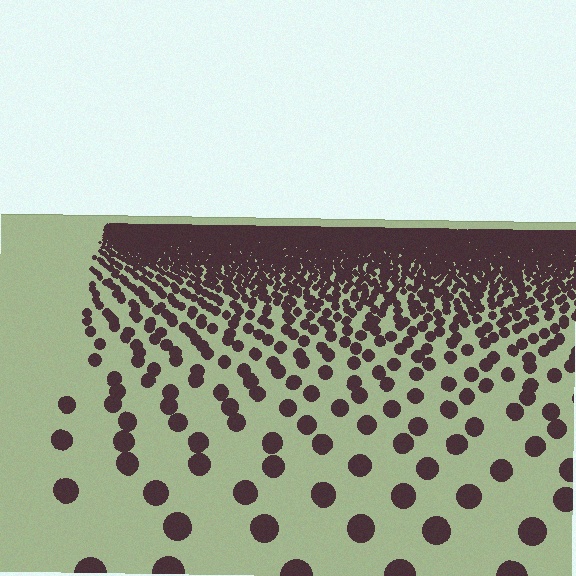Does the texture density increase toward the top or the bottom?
Density increases toward the top.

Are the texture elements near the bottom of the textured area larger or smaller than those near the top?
Larger. Near the bottom, elements are closer to the viewer and appear at a bigger on-screen size.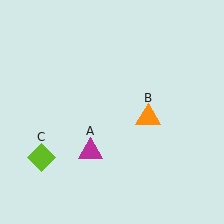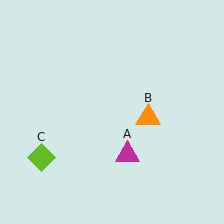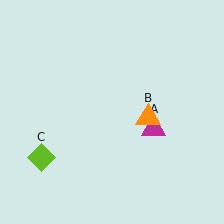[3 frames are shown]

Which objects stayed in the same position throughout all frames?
Orange triangle (object B) and lime diamond (object C) remained stationary.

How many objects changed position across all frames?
1 object changed position: magenta triangle (object A).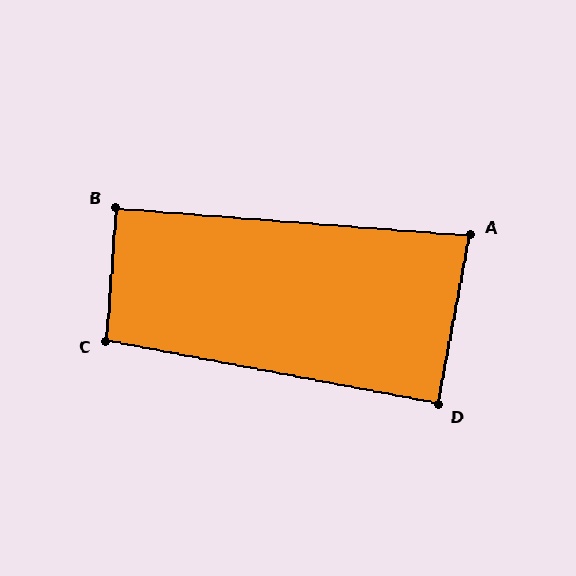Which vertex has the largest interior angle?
C, at approximately 96 degrees.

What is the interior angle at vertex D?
Approximately 90 degrees (approximately right).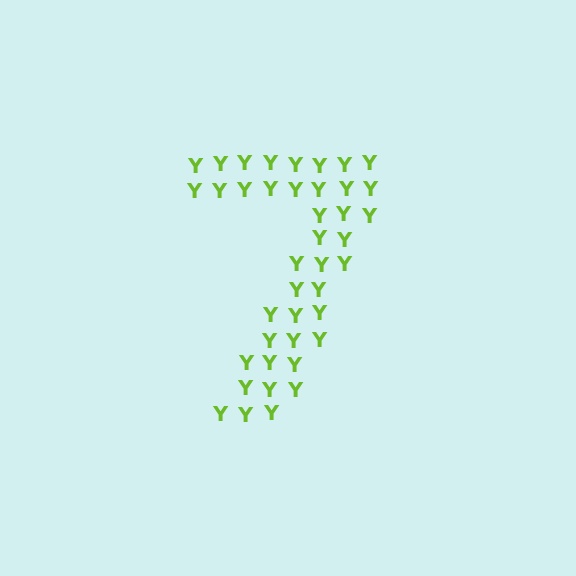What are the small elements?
The small elements are letter Y's.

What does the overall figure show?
The overall figure shows the digit 7.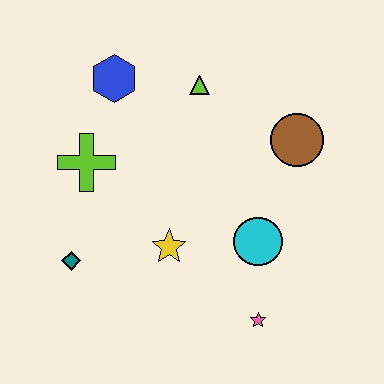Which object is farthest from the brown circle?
The teal diamond is farthest from the brown circle.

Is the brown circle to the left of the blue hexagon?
No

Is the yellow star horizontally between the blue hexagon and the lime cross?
No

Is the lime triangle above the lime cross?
Yes